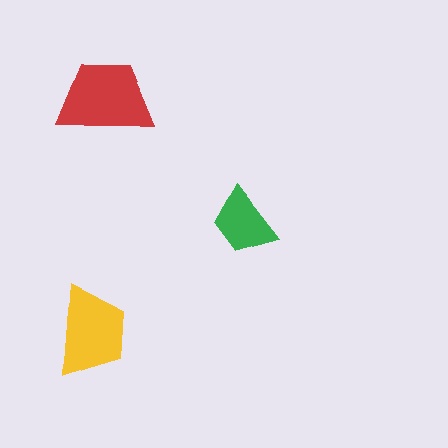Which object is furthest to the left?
The yellow trapezoid is leftmost.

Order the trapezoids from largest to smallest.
the red one, the yellow one, the green one.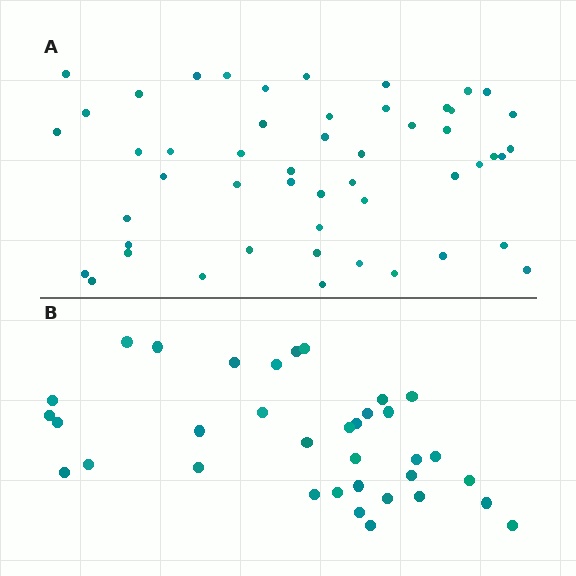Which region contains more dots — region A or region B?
Region A (the top region) has more dots.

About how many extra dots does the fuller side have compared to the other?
Region A has approximately 15 more dots than region B.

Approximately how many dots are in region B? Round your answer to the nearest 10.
About 40 dots. (The exact count is 35, which rounds to 40.)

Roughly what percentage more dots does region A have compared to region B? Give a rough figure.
About 45% more.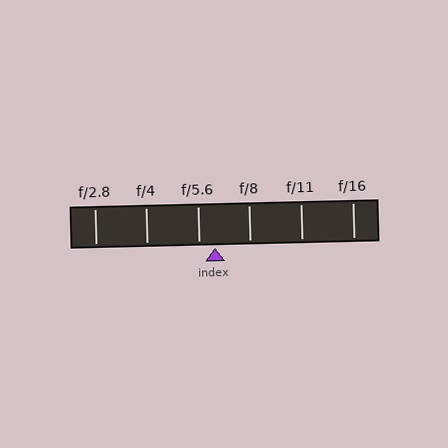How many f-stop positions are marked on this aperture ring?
There are 6 f-stop positions marked.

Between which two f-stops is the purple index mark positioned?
The index mark is between f/5.6 and f/8.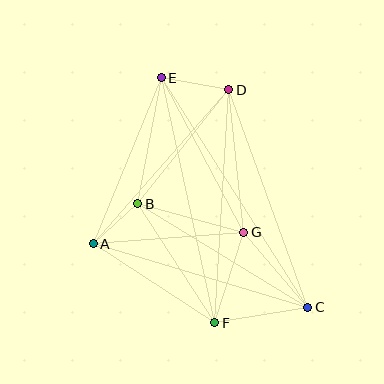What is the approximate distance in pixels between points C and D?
The distance between C and D is approximately 231 pixels.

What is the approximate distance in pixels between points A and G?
The distance between A and G is approximately 151 pixels.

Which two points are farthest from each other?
Points C and E are farthest from each other.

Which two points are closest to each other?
Points A and B are closest to each other.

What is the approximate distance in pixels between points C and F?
The distance between C and F is approximately 94 pixels.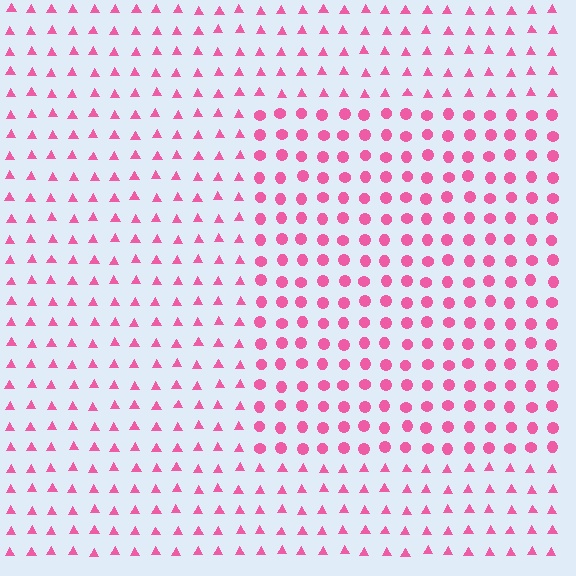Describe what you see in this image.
The image is filled with small pink elements arranged in a uniform grid. A rectangle-shaped region contains circles, while the surrounding area contains triangles. The boundary is defined purely by the change in element shape.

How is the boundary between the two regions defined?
The boundary is defined by a change in element shape: circles inside vs. triangles outside. All elements share the same color and spacing.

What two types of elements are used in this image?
The image uses circles inside the rectangle region and triangles outside it.